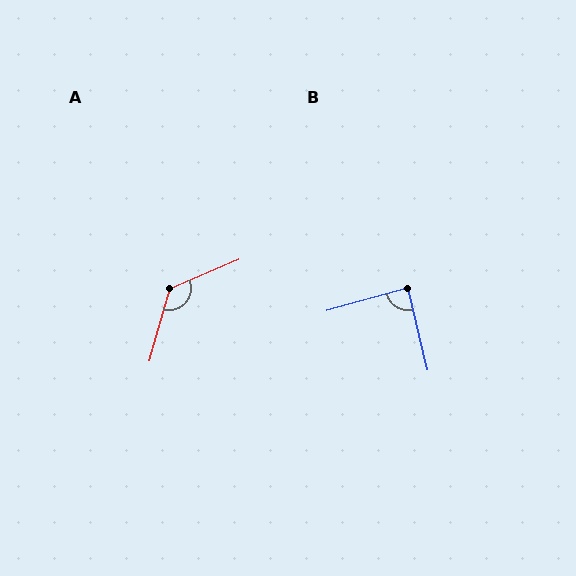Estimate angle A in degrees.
Approximately 129 degrees.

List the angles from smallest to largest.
B (88°), A (129°).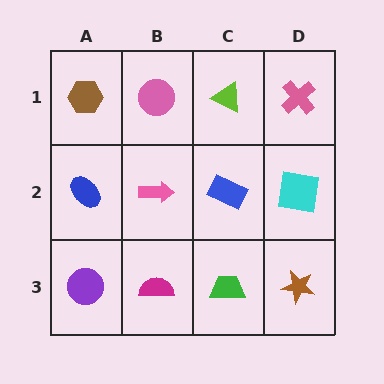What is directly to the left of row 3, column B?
A purple circle.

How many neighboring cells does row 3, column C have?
3.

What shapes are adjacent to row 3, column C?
A blue rectangle (row 2, column C), a magenta semicircle (row 3, column B), a brown star (row 3, column D).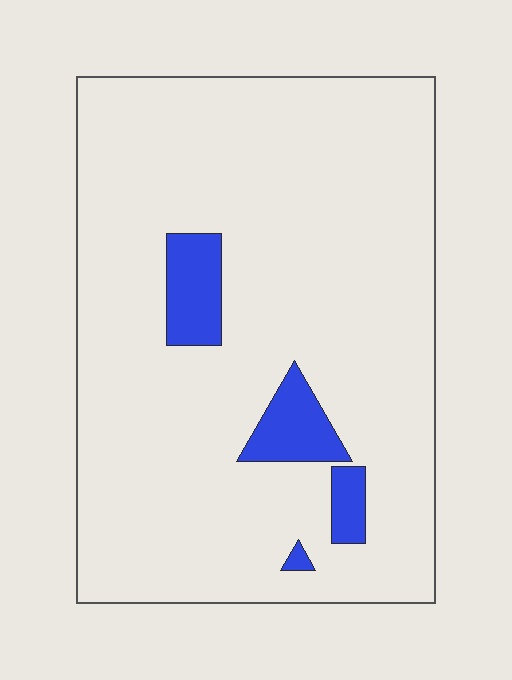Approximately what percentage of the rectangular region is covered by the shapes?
Approximately 10%.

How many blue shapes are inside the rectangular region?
4.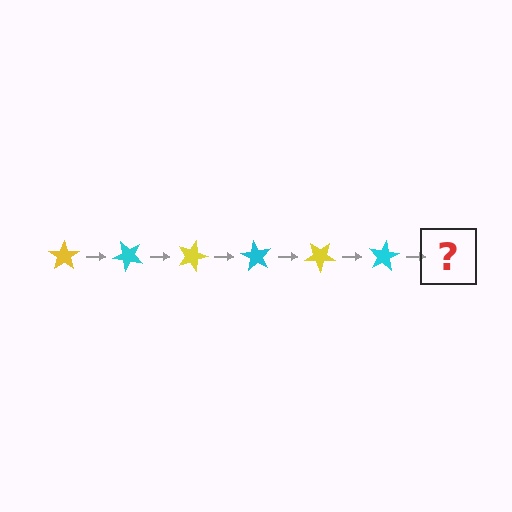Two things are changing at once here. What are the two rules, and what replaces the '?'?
The two rules are that it rotates 45 degrees each step and the color cycles through yellow and cyan. The '?' should be a yellow star, rotated 270 degrees from the start.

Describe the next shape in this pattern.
It should be a yellow star, rotated 270 degrees from the start.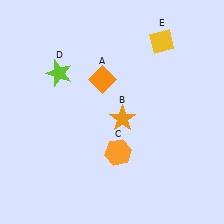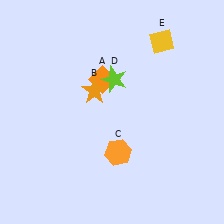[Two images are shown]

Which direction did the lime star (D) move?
The lime star (D) moved right.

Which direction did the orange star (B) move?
The orange star (B) moved left.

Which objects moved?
The objects that moved are: the orange star (B), the lime star (D).